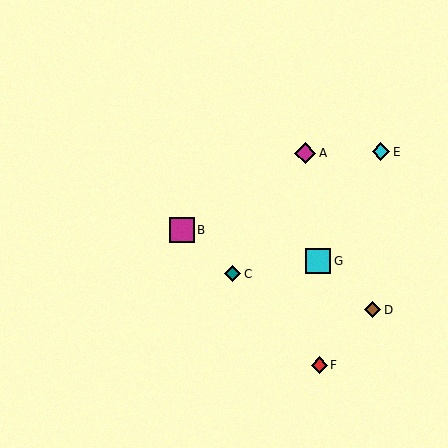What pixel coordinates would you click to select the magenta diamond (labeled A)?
Click at (305, 153) to select the magenta diamond A.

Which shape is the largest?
The magenta square (labeled B) is the largest.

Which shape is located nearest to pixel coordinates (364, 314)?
The brown diamond (labeled D) at (372, 310) is nearest to that location.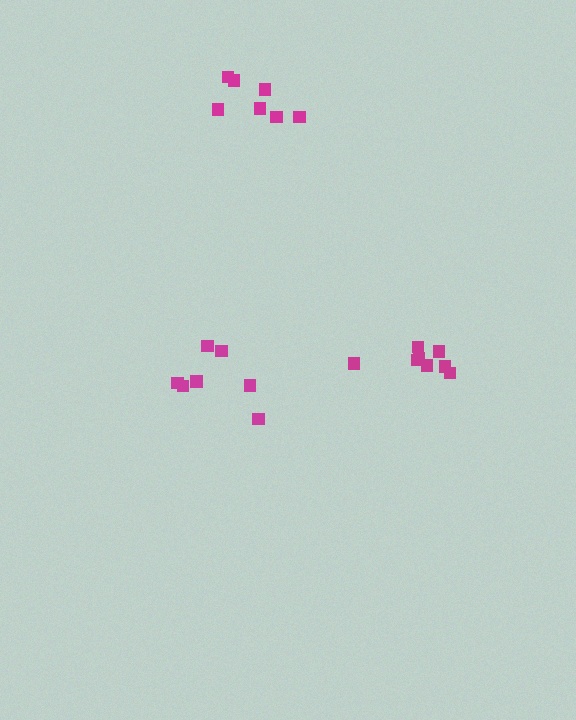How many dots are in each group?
Group 1: 8 dots, Group 2: 7 dots, Group 3: 7 dots (22 total).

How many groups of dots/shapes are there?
There are 3 groups.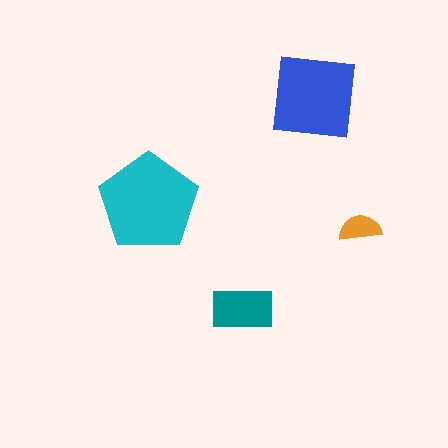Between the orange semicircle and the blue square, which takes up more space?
The blue square.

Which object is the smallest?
The orange semicircle.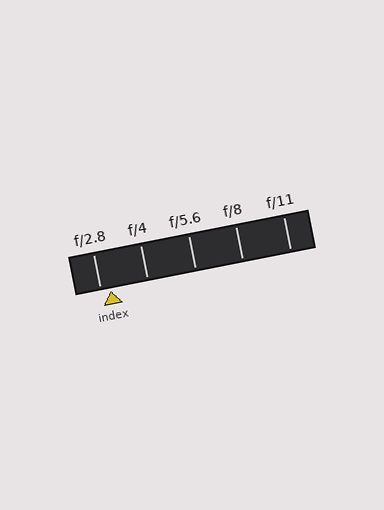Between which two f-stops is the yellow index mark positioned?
The index mark is between f/2.8 and f/4.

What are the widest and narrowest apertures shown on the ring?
The widest aperture shown is f/2.8 and the narrowest is f/11.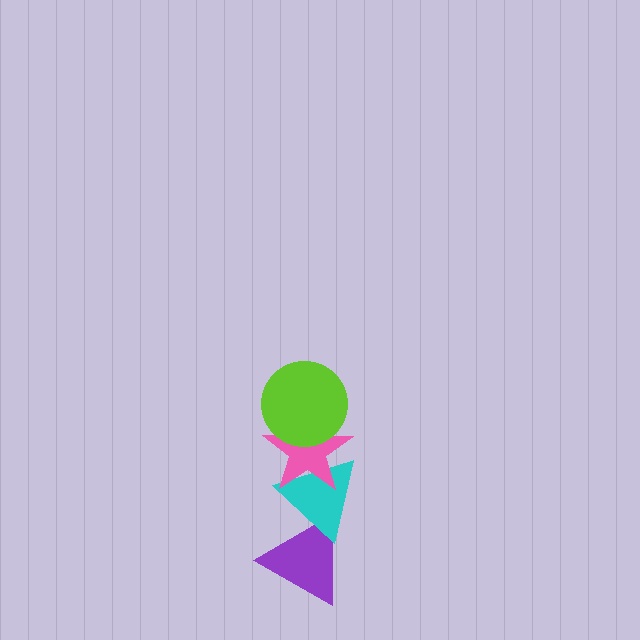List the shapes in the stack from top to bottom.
From top to bottom: the lime circle, the pink star, the cyan triangle, the purple triangle.